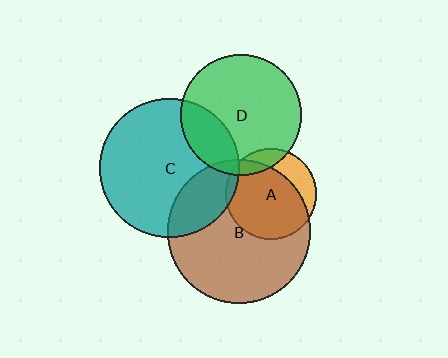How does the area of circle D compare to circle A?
Approximately 1.8 times.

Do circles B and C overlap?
Yes.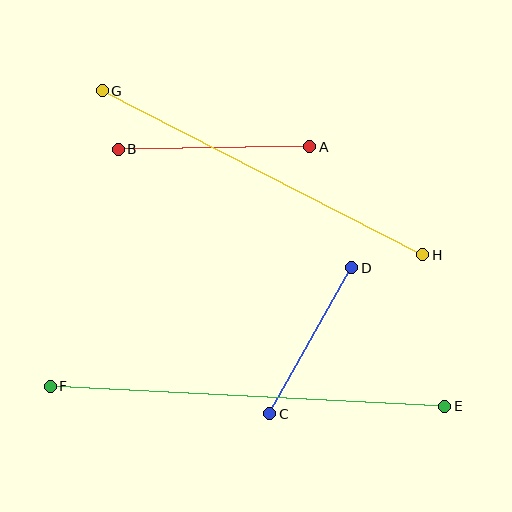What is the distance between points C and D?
The distance is approximately 168 pixels.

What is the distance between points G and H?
The distance is approximately 360 pixels.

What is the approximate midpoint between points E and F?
The midpoint is at approximately (247, 396) pixels.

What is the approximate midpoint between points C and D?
The midpoint is at approximately (311, 341) pixels.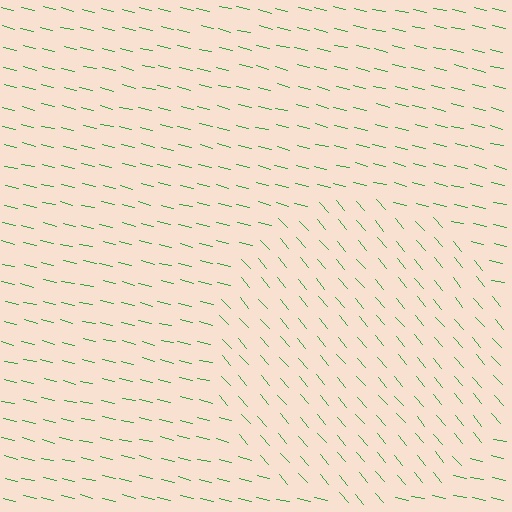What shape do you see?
I see a circle.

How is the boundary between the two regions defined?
The boundary is defined purely by a change in line orientation (approximately 36 degrees difference). All lines are the same color and thickness.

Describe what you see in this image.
The image is filled with small green line segments. A circle region in the image has lines oriented differently from the surrounding lines, creating a visible texture boundary.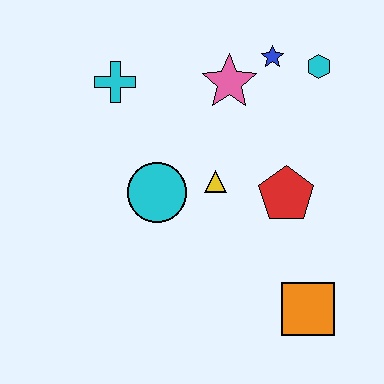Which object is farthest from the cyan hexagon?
The orange square is farthest from the cyan hexagon.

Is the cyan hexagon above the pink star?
Yes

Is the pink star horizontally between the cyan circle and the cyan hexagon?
Yes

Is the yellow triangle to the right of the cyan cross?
Yes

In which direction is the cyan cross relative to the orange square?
The cyan cross is above the orange square.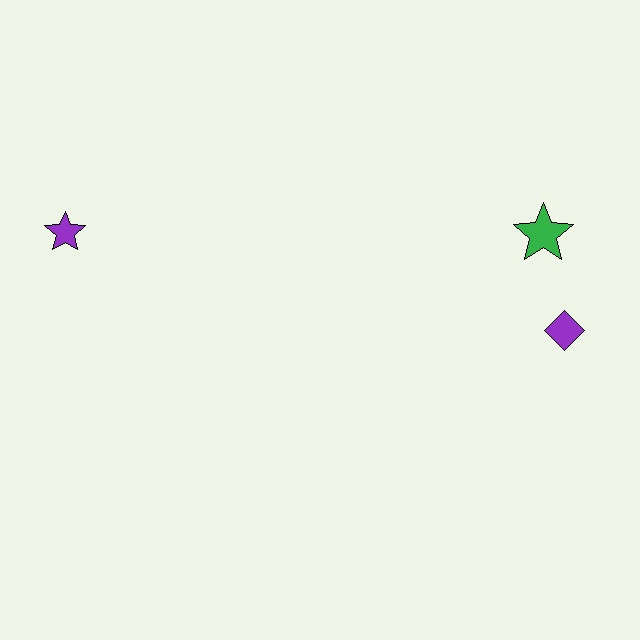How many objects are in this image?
There are 3 objects.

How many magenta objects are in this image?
There are no magenta objects.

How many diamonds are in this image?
There is 1 diamond.